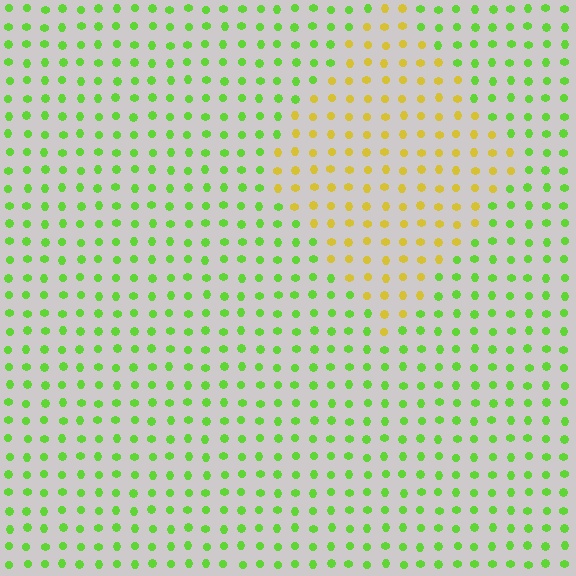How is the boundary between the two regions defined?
The boundary is defined purely by a slight shift in hue (about 52 degrees). Spacing, size, and orientation are identical on both sides.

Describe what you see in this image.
The image is filled with small lime elements in a uniform arrangement. A diamond-shaped region is visible where the elements are tinted to a slightly different hue, forming a subtle color boundary.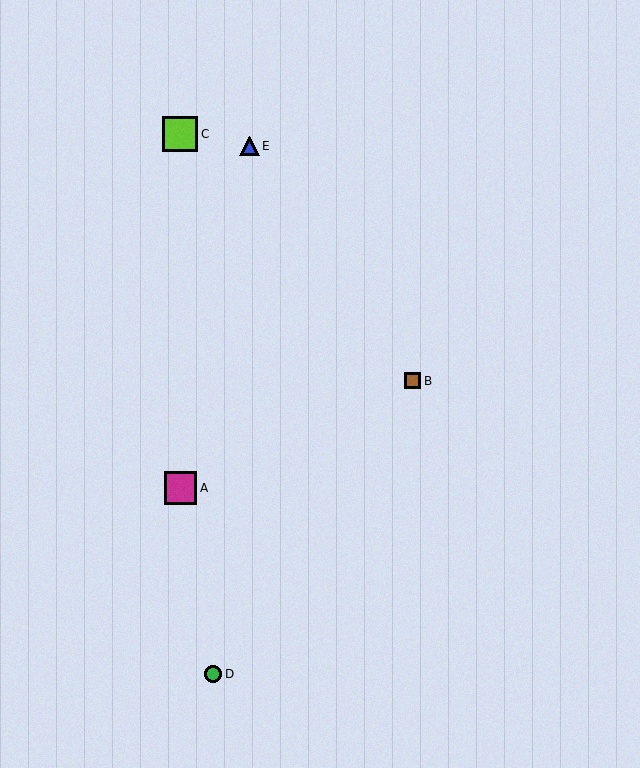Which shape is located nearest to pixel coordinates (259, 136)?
The blue triangle (labeled E) at (249, 146) is nearest to that location.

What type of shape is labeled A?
Shape A is a magenta square.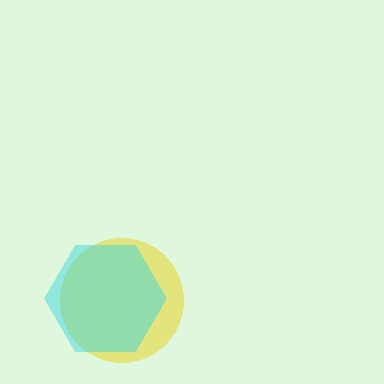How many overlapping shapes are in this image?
There are 2 overlapping shapes in the image.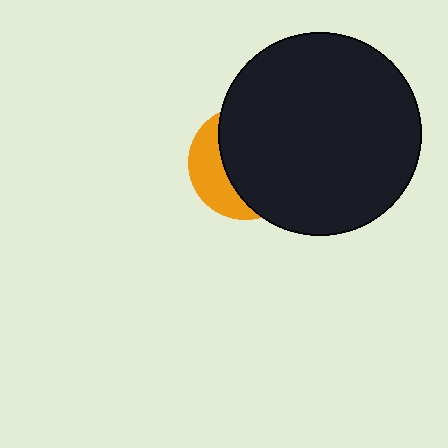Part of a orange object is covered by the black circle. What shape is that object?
It is a circle.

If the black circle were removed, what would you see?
You would see the complete orange circle.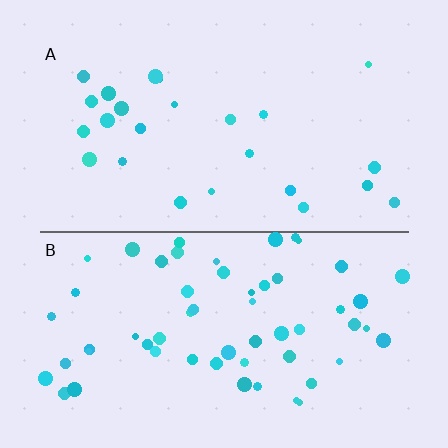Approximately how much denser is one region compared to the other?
Approximately 2.4× — region B over region A.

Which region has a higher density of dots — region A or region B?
B (the bottom).